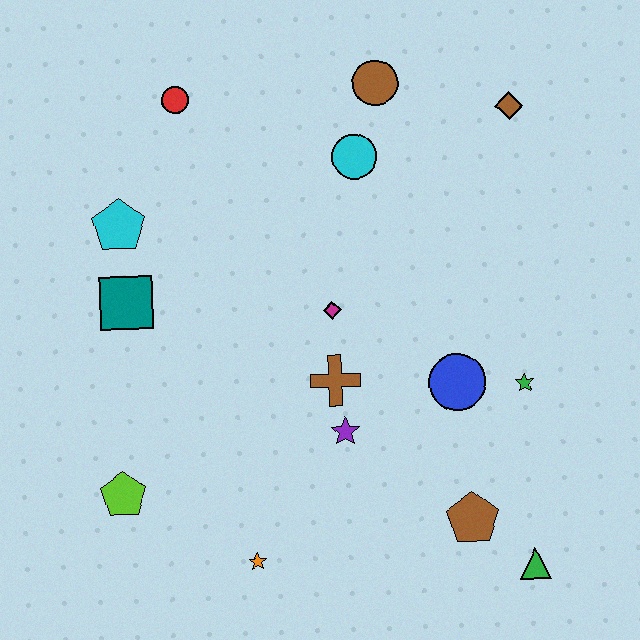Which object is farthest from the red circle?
The green triangle is farthest from the red circle.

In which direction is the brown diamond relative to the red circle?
The brown diamond is to the right of the red circle.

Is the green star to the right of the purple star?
Yes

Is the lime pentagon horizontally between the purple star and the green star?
No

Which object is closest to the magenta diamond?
The brown cross is closest to the magenta diamond.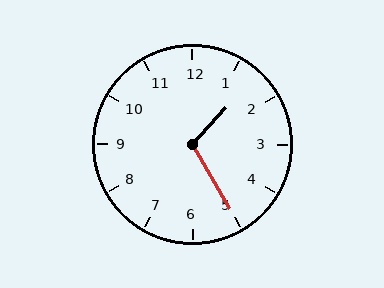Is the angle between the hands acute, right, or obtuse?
It is obtuse.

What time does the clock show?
1:25.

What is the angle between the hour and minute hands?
Approximately 108 degrees.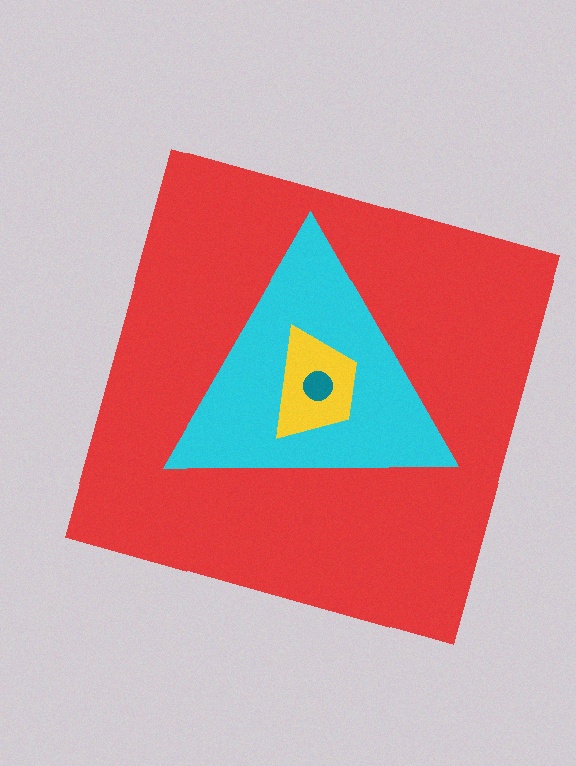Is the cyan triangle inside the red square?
Yes.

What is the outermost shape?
The red square.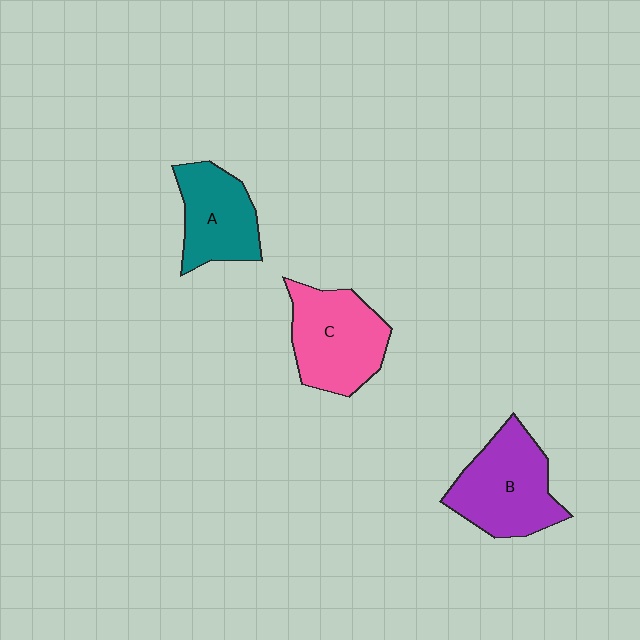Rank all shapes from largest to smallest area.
From largest to smallest: B (purple), C (pink), A (teal).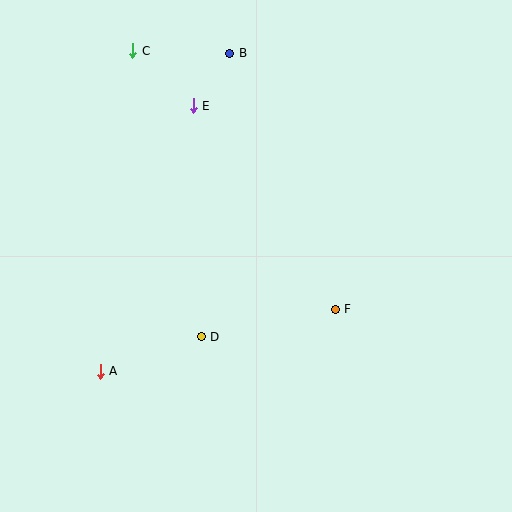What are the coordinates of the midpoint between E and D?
The midpoint between E and D is at (197, 221).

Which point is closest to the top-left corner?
Point C is closest to the top-left corner.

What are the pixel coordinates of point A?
Point A is at (100, 371).